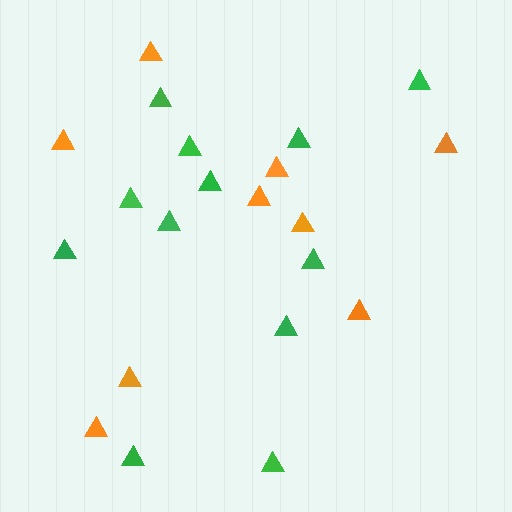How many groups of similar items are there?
There are 2 groups: one group of orange triangles (9) and one group of green triangles (12).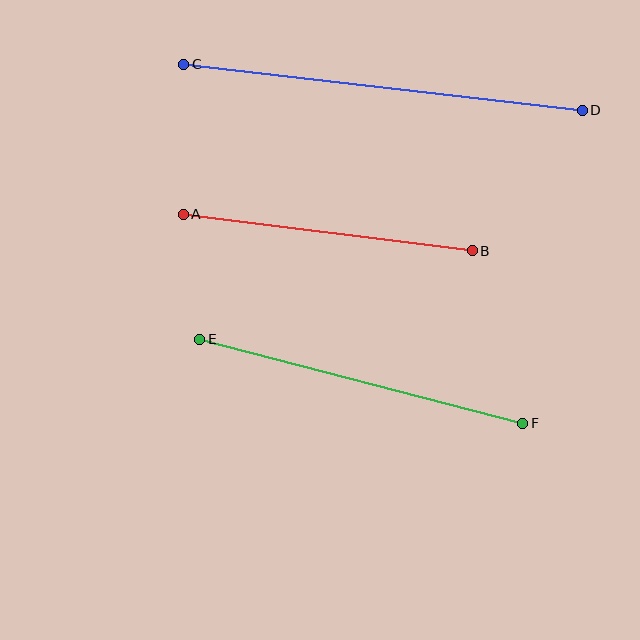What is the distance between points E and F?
The distance is approximately 333 pixels.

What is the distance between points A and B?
The distance is approximately 291 pixels.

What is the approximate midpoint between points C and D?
The midpoint is at approximately (383, 87) pixels.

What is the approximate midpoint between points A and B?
The midpoint is at approximately (328, 232) pixels.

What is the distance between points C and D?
The distance is approximately 401 pixels.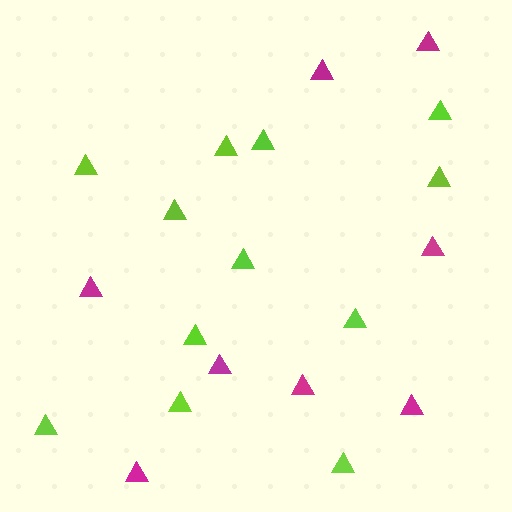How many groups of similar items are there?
There are 2 groups: one group of magenta triangles (8) and one group of lime triangles (12).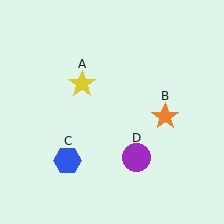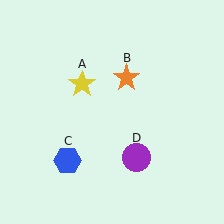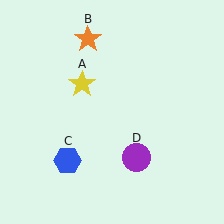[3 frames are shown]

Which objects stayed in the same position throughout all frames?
Yellow star (object A) and blue hexagon (object C) and purple circle (object D) remained stationary.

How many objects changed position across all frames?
1 object changed position: orange star (object B).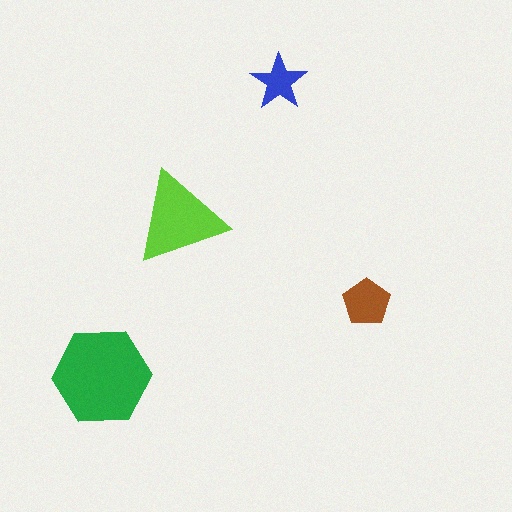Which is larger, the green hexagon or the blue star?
The green hexagon.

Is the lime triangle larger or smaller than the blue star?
Larger.